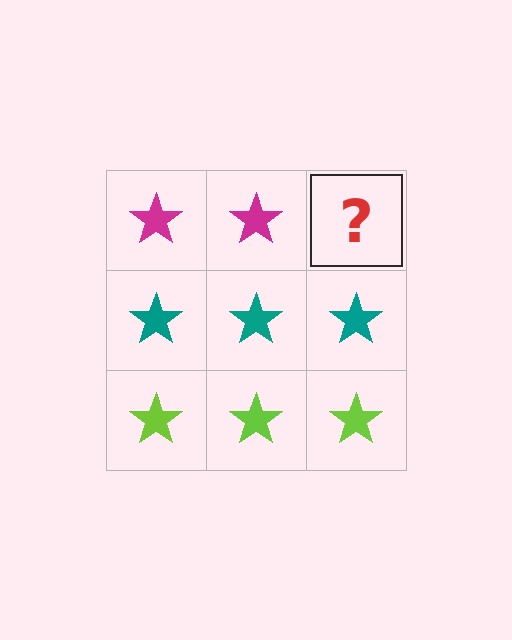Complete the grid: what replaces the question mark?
The question mark should be replaced with a magenta star.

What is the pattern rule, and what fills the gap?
The rule is that each row has a consistent color. The gap should be filled with a magenta star.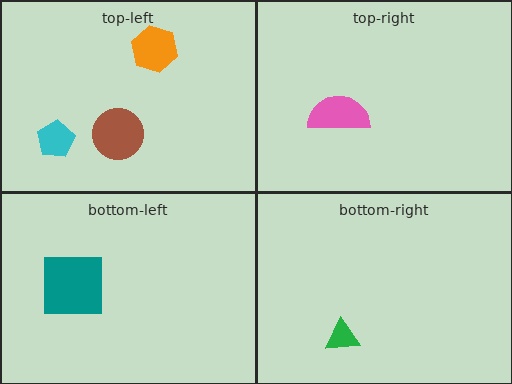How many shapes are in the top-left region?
3.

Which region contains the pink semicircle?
The top-right region.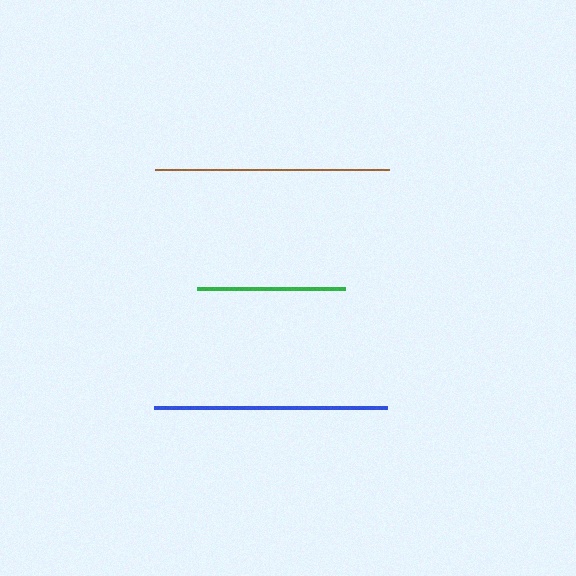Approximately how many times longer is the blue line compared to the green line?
The blue line is approximately 1.6 times the length of the green line.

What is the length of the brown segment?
The brown segment is approximately 235 pixels long.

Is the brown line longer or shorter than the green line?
The brown line is longer than the green line.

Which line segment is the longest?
The brown line is the longest at approximately 235 pixels.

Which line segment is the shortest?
The green line is the shortest at approximately 148 pixels.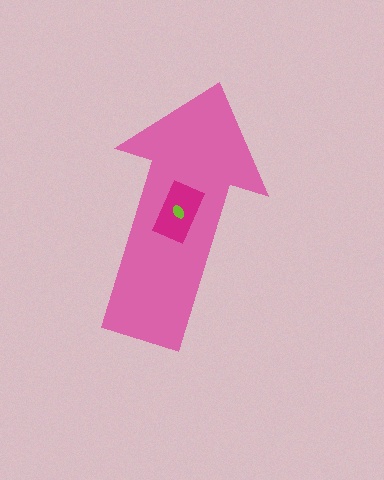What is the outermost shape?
The pink arrow.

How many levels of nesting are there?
3.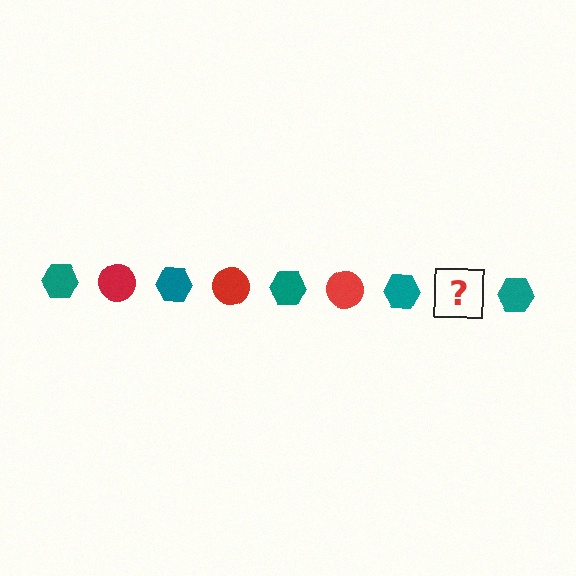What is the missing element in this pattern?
The missing element is a red circle.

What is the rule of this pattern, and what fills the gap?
The rule is that the pattern alternates between teal hexagon and red circle. The gap should be filled with a red circle.